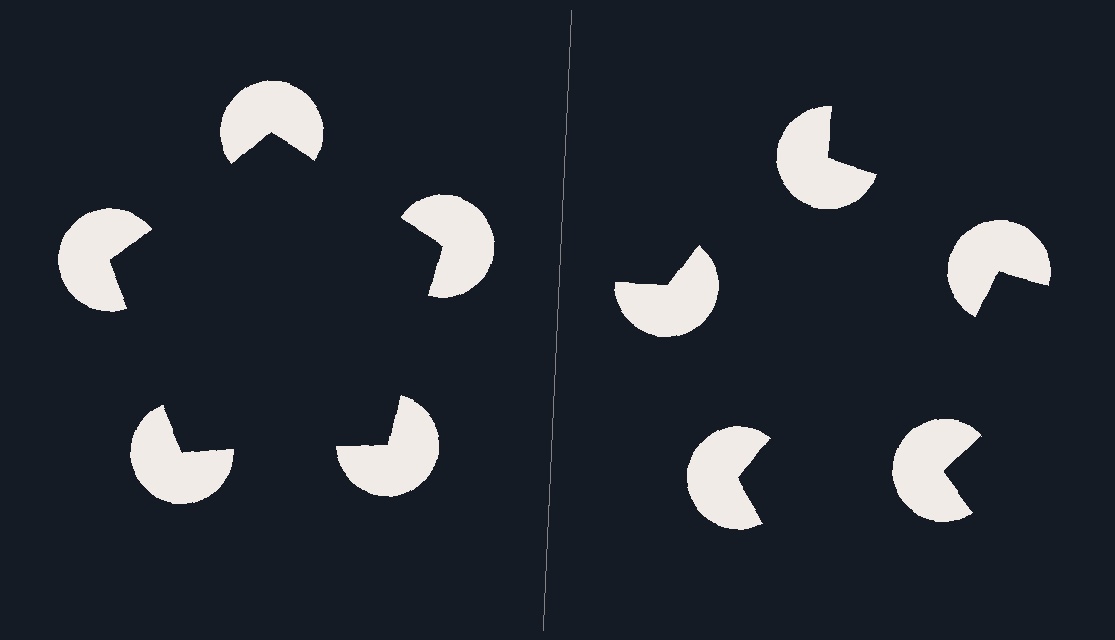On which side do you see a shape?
An illusory pentagon appears on the left side. On the right side the wedge cuts are rotated, so no coherent shape forms.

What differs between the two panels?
The pac-man discs are positioned identically on both sides; only the wedge orientations differ. On the left they align to a pentagon; on the right they are misaligned.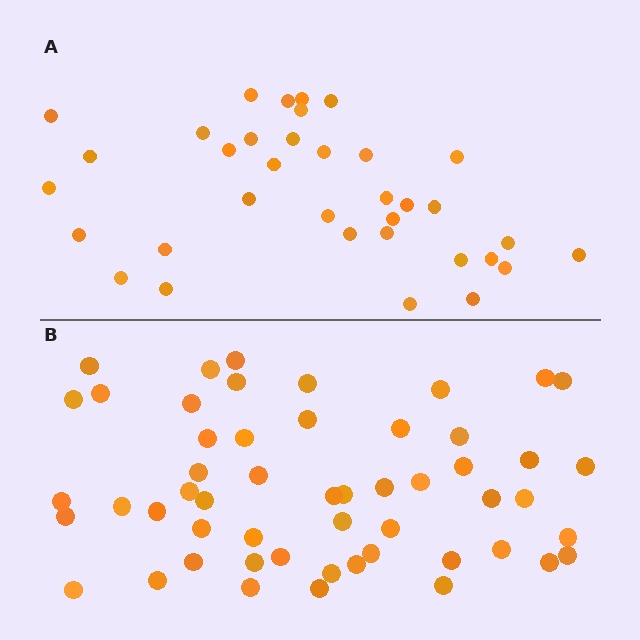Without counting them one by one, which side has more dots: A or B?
Region B (the bottom region) has more dots.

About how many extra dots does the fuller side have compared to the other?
Region B has approximately 20 more dots than region A.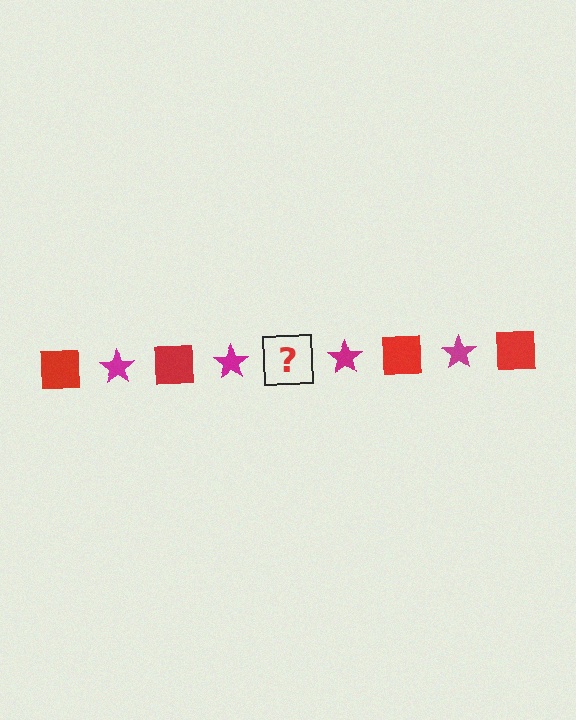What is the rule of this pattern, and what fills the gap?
The rule is that the pattern alternates between red square and magenta star. The gap should be filled with a red square.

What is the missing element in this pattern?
The missing element is a red square.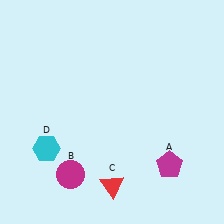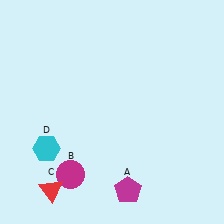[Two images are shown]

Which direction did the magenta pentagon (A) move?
The magenta pentagon (A) moved left.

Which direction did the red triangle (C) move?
The red triangle (C) moved left.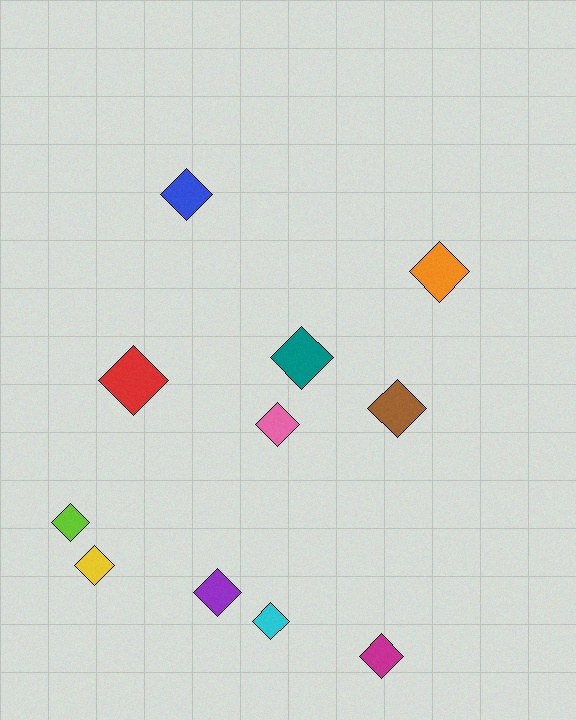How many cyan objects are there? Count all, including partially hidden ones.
There is 1 cyan object.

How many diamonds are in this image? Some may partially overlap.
There are 11 diamonds.